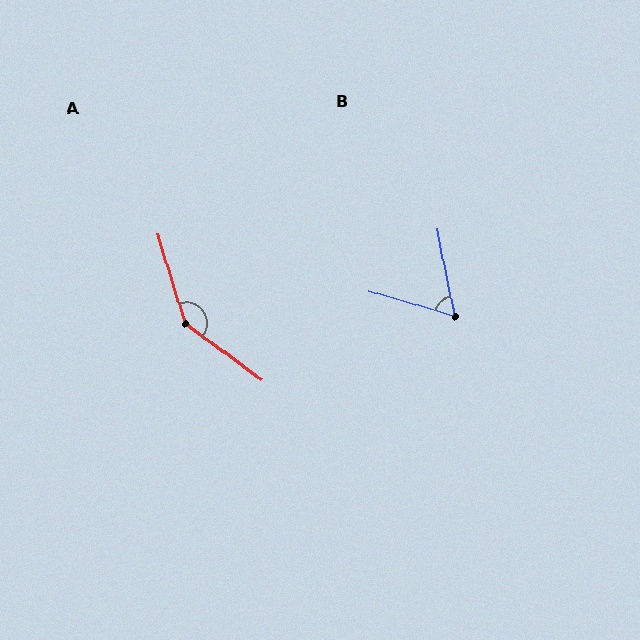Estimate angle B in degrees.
Approximately 62 degrees.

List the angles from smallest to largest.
B (62°), A (143°).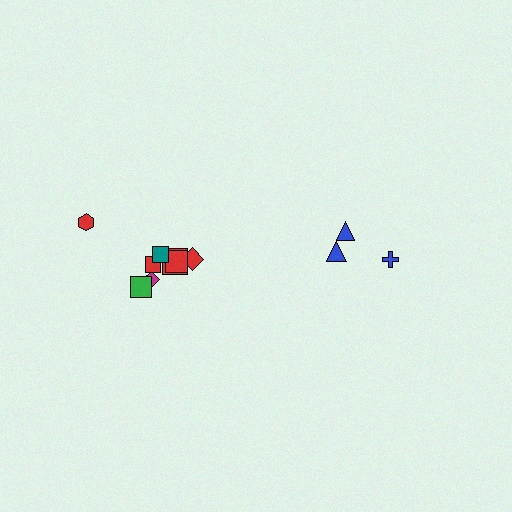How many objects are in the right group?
There are 3 objects.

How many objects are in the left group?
There are 8 objects.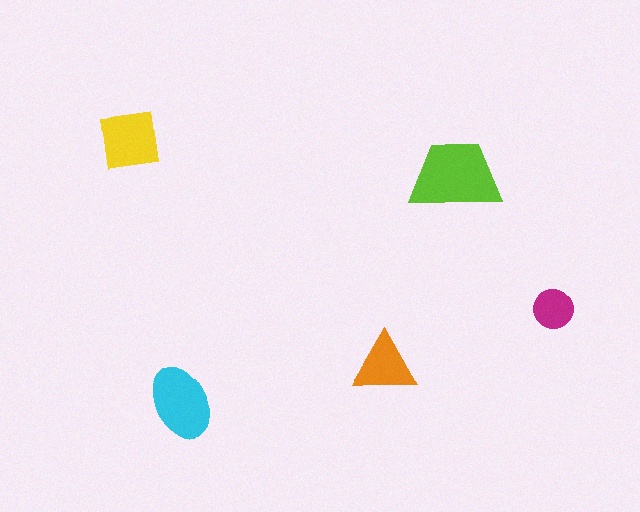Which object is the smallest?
The magenta circle.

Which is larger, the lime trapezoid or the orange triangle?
The lime trapezoid.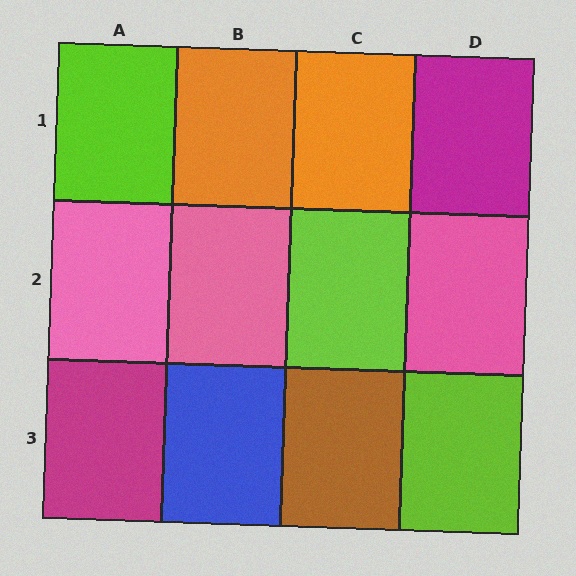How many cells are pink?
3 cells are pink.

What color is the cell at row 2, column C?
Lime.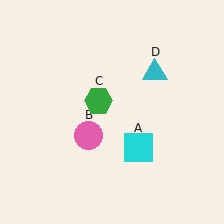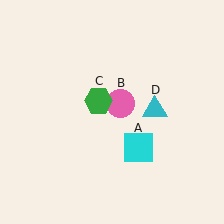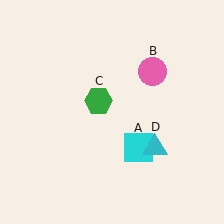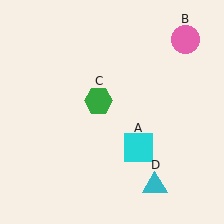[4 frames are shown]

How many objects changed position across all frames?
2 objects changed position: pink circle (object B), cyan triangle (object D).